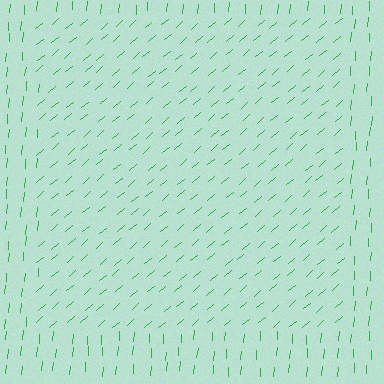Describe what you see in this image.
The image is filled with small green line segments. A rectangle region in the image has lines oriented differently from the surrounding lines, creating a visible texture boundary.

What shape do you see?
I see a rectangle.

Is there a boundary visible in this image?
Yes, there is a texture boundary formed by a change in line orientation.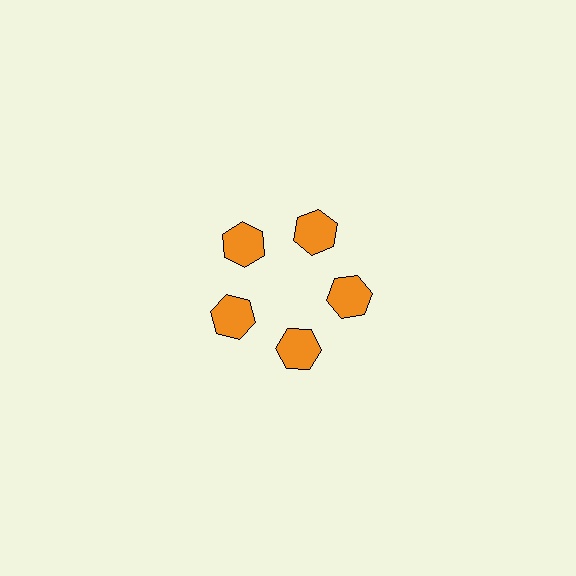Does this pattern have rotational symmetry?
Yes, this pattern has 5-fold rotational symmetry. It looks the same after rotating 72 degrees around the center.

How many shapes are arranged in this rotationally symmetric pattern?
There are 5 shapes, arranged in 5 groups of 1.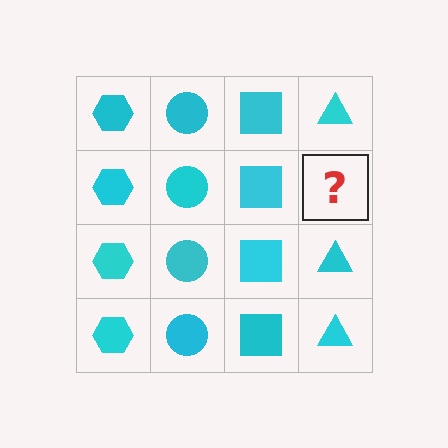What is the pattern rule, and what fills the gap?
The rule is that each column has a consistent shape. The gap should be filled with a cyan triangle.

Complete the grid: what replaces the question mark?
The question mark should be replaced with a cyan triangle.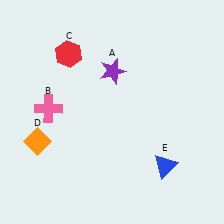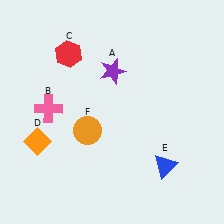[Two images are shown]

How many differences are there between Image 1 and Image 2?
There is 1 difference between the two images.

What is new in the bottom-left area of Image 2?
An orange circle (F) was added in the bottom-left area of Image 2.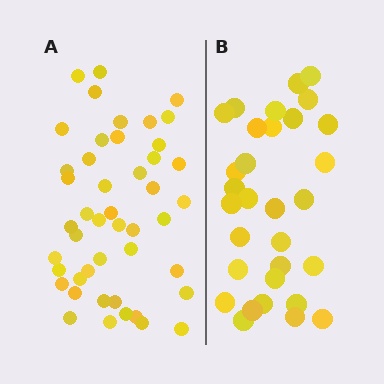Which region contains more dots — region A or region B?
Region A (the left region) has more dots.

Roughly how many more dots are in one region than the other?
Region A has approximately 15 more dots than region B.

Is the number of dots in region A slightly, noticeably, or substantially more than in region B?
Region A has substantially more. The ratio is roughly 1.5 to 1.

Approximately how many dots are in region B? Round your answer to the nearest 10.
About 30 dots. (The exact count is 31, which rounds to 30.)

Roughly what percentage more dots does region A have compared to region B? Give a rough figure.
About 50% more.